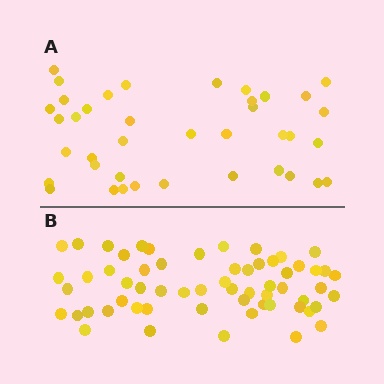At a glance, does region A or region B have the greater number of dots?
Region B (the bottom region) has more dots.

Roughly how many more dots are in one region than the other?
Region B has approximately 20 more dots than region A.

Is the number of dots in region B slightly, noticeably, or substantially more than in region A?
Region B has substantially more. The ratio is roughly 1.5 to 1.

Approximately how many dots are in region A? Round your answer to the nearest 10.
About 40 dots. (The exact count is 39, which rounds to 40.)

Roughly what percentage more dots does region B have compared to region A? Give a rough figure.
About 55% more.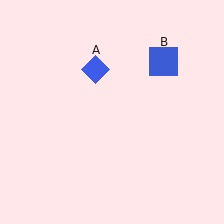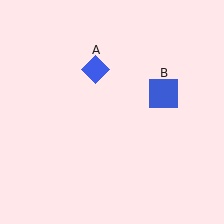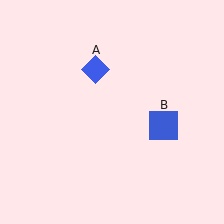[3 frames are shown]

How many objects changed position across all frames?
1 object changed position: blue square (object B).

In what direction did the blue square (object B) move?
The blue square (object B) moved down.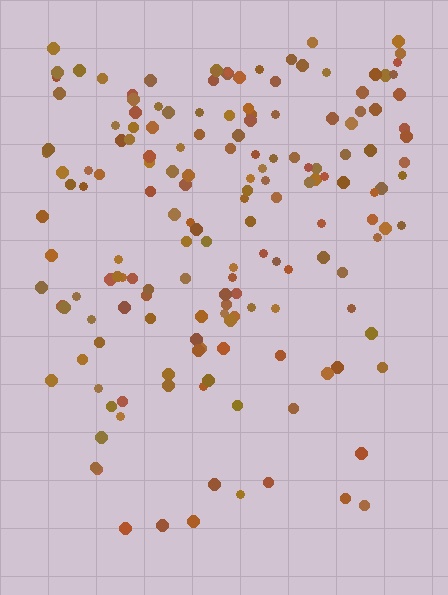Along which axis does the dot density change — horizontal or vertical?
Vertical.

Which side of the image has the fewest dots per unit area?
The bottom.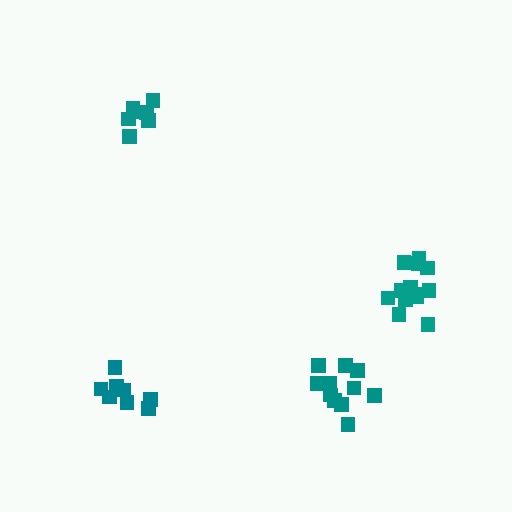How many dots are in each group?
Group 1: 13 dots, Group 2: 8 dots, Group 3: 7 dots, Group 4: 11 dots (39 total).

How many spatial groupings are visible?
There are 4 spatial groupings.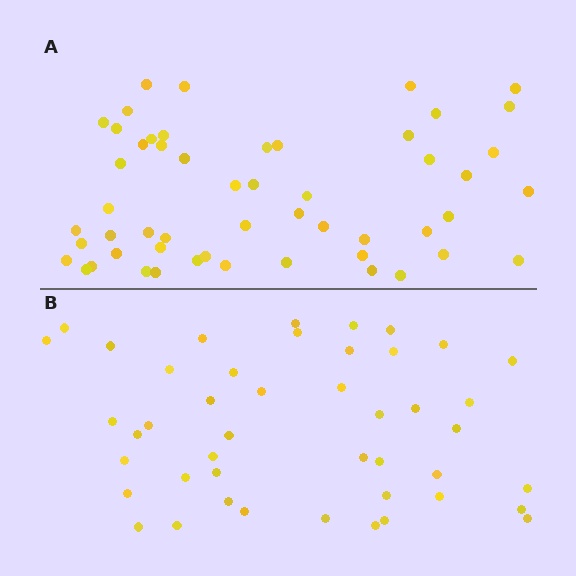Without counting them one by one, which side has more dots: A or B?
Region A (the top region) has more dots.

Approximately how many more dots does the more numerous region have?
Region A has roughly 8 or so more dots than region B.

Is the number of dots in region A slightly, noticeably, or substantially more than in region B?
Region A has only slightly more — the two regions are fairly close. The ratio is roughly 1.2 to 1.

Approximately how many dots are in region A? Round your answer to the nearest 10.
About 50 dots. (The exact count is 53, which rounds to 50.)